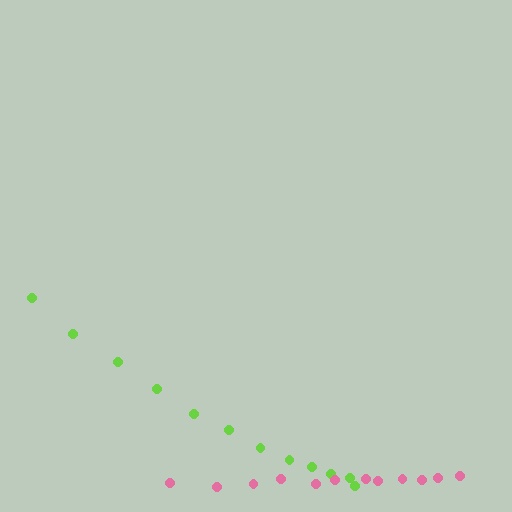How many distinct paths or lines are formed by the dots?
There are 2 distinct paths.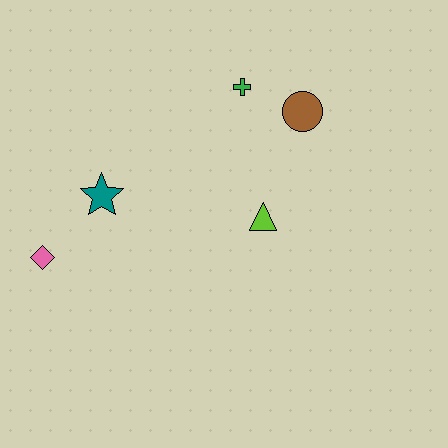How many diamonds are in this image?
There is 1 diamond.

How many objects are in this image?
There are 5 objects.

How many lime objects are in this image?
There is 1 lime object.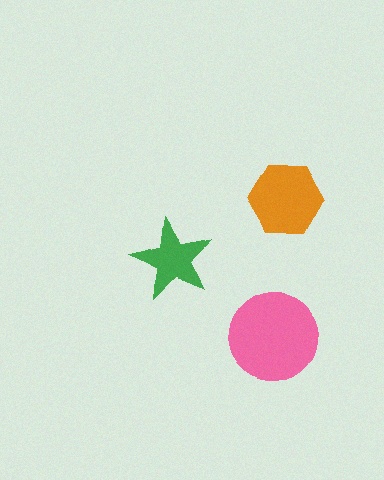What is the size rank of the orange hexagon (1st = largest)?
2nd.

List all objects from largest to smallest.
The pink circle, the orange hexagon, the green star.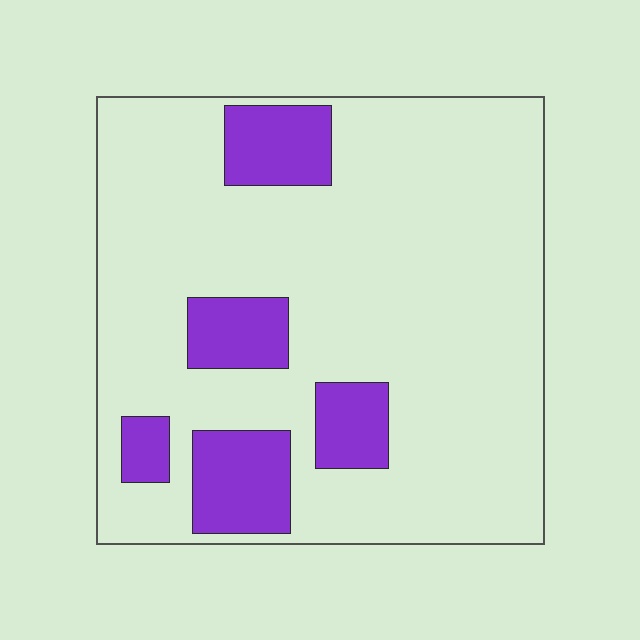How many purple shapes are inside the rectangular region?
5.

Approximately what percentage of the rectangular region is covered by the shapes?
Approximately 20%.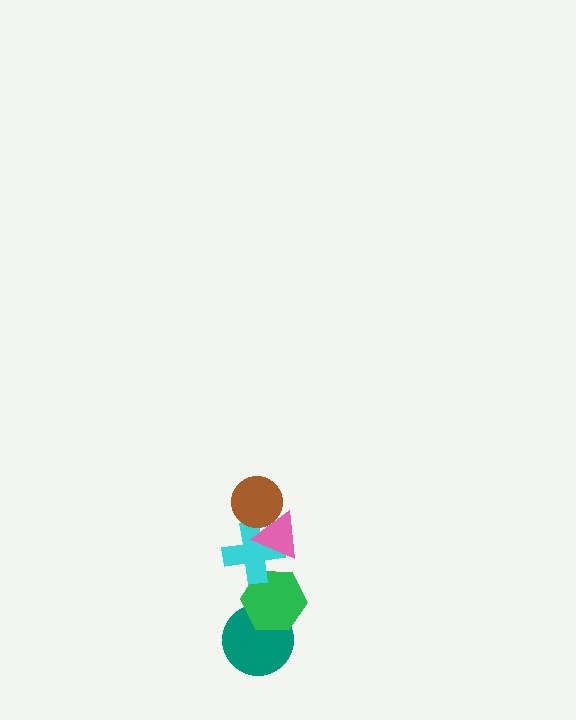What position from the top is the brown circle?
The brown circle is 1st from the top.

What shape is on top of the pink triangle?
The brown circle is on top of the pink triangle.